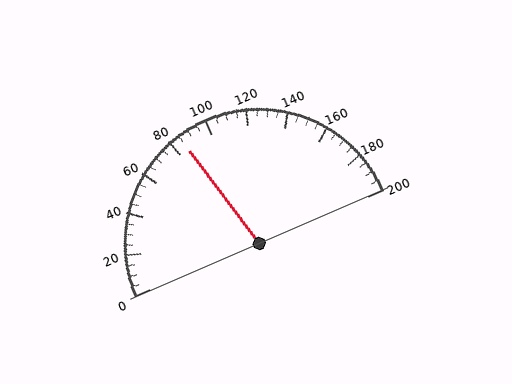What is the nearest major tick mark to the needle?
The nearest major tick mark is 80.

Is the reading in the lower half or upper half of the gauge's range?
The reading is in the lower half of the range (0 to 200).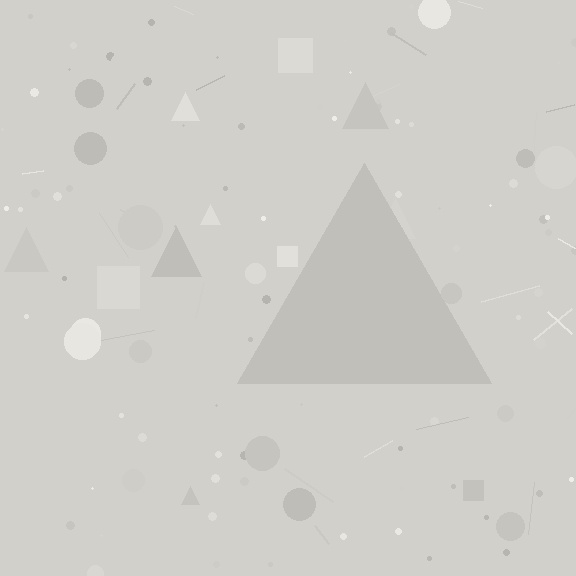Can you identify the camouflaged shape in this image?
The camouflaged shape is a triangle.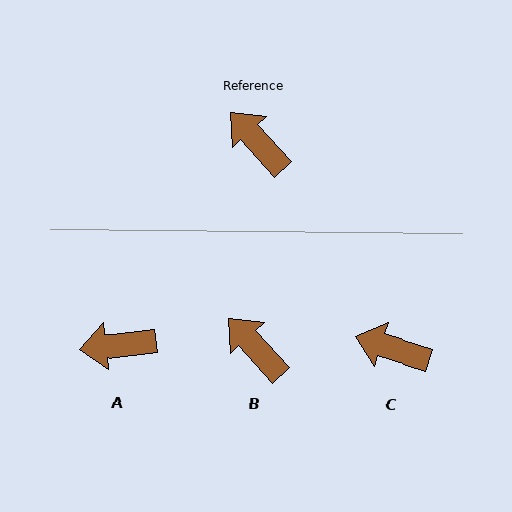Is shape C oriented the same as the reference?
No, it is off by about 30 degrees.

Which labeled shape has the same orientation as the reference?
B.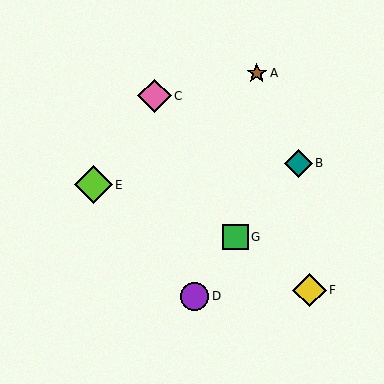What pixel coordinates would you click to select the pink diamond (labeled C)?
Click at (154, 96) to select the pink diamond C.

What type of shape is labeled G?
Shape G is a green square.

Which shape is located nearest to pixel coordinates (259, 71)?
The brown star (labeled A) at (257, 73) is nearest to that location.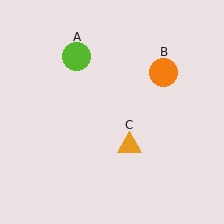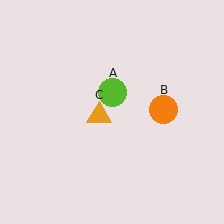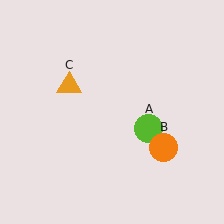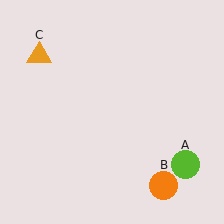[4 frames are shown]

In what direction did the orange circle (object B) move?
The orange circle (object B) moved down.